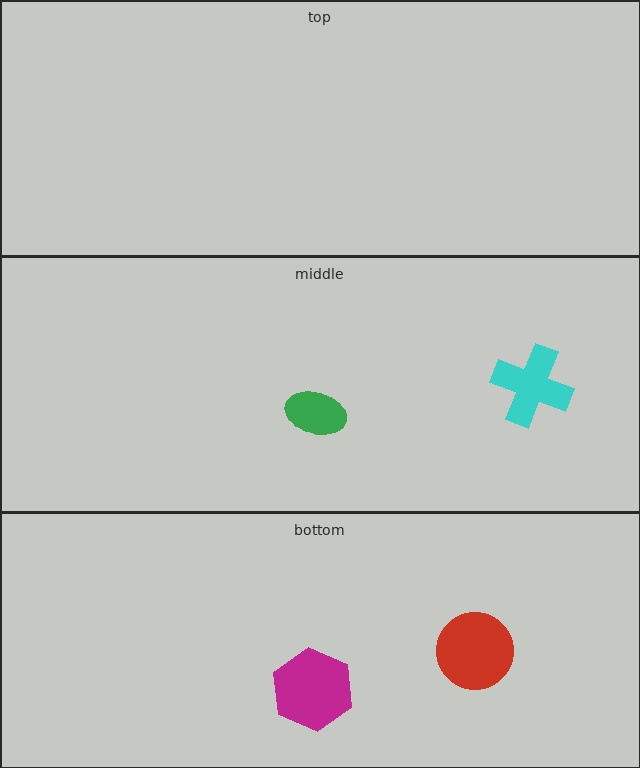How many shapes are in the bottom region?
2.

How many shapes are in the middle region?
2.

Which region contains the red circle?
The bottom region.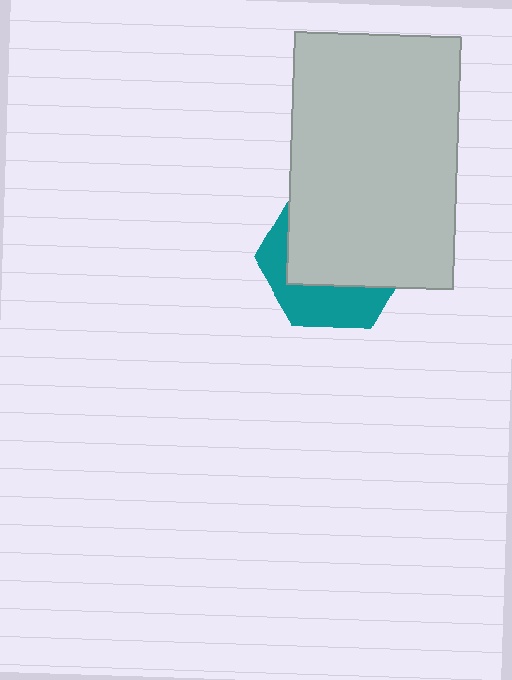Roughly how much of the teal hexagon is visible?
A small part of it is visible (roughly 36%).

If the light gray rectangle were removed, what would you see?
You would see the complete teal hexagon.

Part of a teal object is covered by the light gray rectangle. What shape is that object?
It is a hexagon.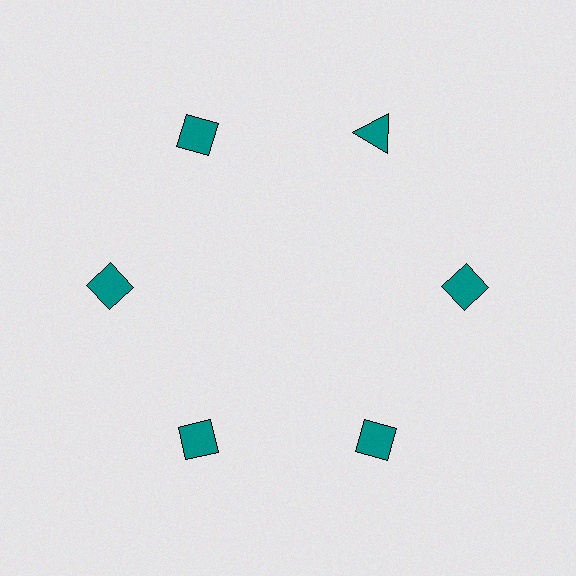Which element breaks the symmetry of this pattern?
The teal triangle at roughly the 1 o'clock position breaks the symmetry. All other shapes are teal diamonds.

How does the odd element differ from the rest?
It has a different shape: triangle instead of diamond.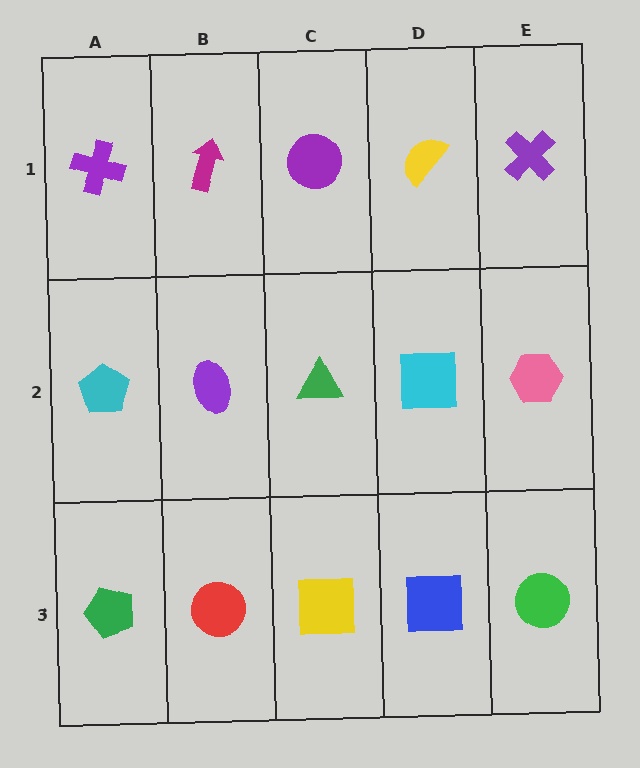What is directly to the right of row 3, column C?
A blue square.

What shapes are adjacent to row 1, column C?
A green triangle (row 2, column C), a magenta arrow (row 1, column B), a yellow semicircle (row 1, column D).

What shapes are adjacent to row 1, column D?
A cyan square (row 2, column D), a purple circle (row 1, column C), a purple cross (row 1, column E).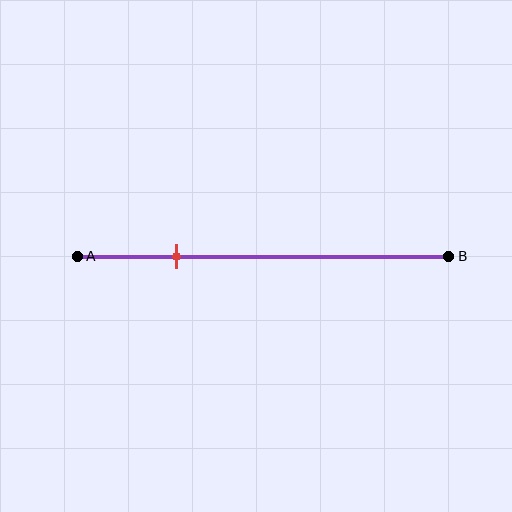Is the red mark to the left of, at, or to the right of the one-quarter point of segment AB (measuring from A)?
The red mark is approximately at the one-quarter point of segment AB.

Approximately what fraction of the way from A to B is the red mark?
The red mark is approximately 25% of the way from A to B.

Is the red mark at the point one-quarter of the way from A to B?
Yes, the mark is approximately at the one-quarter point.